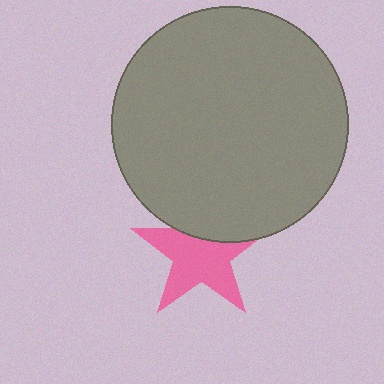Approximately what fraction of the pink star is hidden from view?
Roughly 30% of the pink star is hidden behind the gray circle.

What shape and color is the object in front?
The object in front is a gray circle.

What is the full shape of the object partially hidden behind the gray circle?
The partially hidden object is a pink star.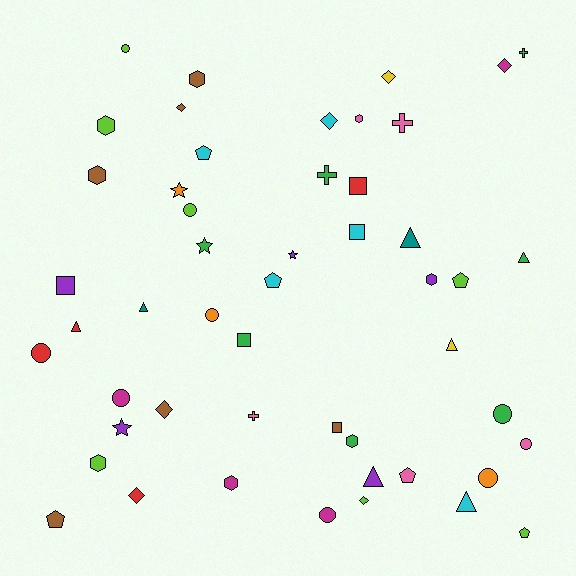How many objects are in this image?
There are 50 objects.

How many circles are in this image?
There are 9 circles.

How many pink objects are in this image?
There are 5 pink objects.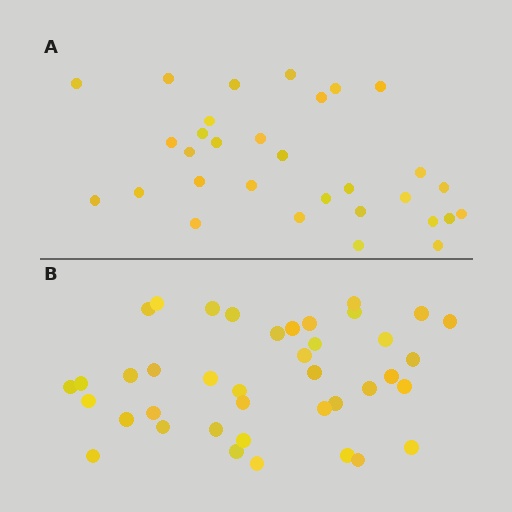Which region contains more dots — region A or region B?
Region B (the bottom region) has more dots.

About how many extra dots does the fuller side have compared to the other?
Region B has roughly 8 or so more dots than region A.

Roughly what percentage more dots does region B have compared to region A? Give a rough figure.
About 30% more.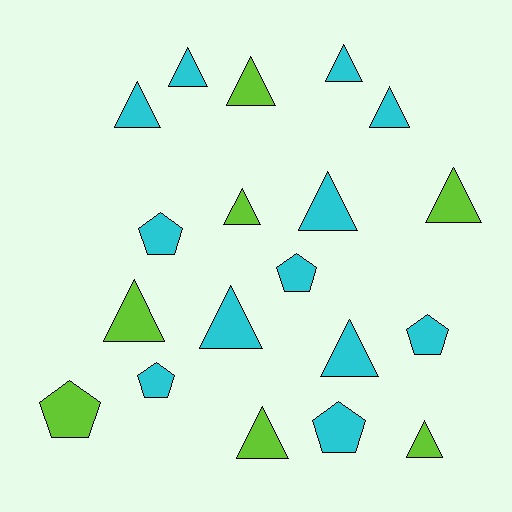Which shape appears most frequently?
Triangle, with 13 objects.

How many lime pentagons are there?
There is 1 lime pentagon.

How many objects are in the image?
There are 19 objects.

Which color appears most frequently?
Cyan, with 12 objects.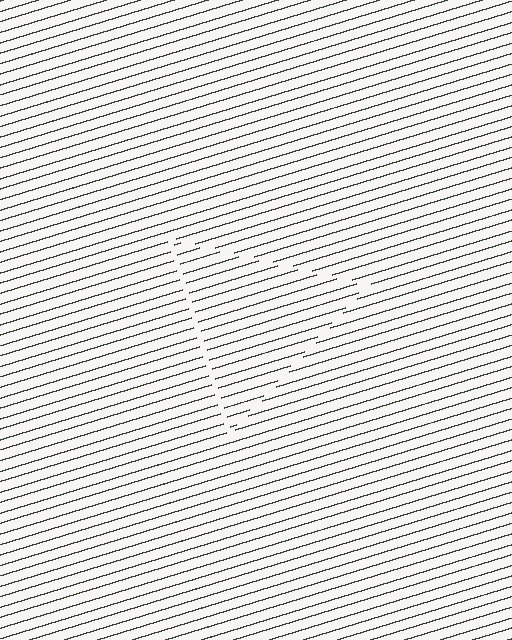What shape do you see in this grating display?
An illusory triangle. The interior of the shape contains the same grating, shifted by half a period — the contour is defined by the phase discontinuity where line-ends from the inner and outer gratings abut.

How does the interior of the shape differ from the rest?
The interior of the shape contains the same grating, shifted by half a period — the contour is defined by the phase discontinuity where line-ends from the inner and outer gratings abut.